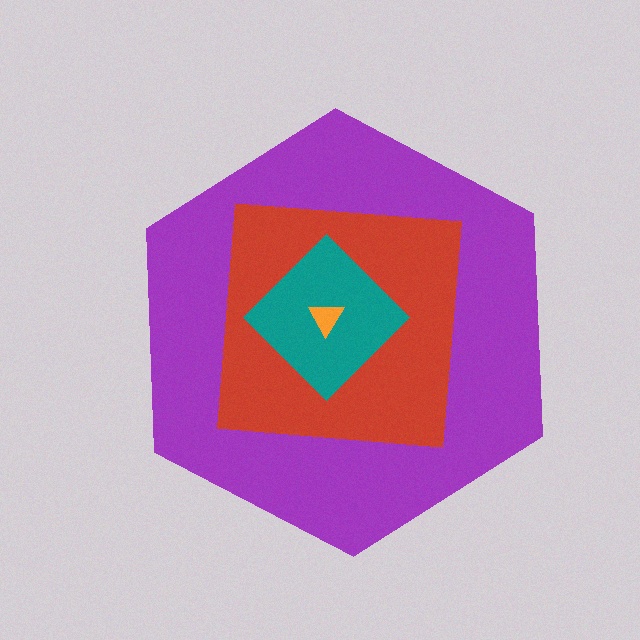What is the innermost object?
The orange triangle.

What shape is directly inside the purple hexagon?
The red square.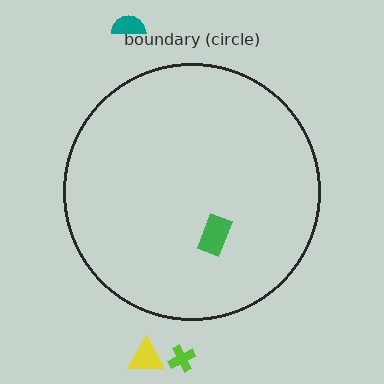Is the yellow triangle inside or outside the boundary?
Outside.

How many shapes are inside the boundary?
1 inside, 3 outside.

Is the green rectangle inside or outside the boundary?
Inside.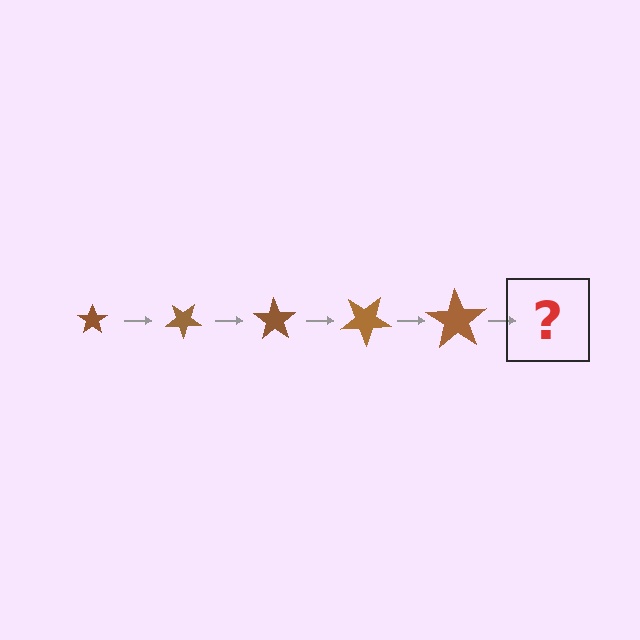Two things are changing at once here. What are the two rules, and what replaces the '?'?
The two rules are that the star grows larger each step and it rotates 35 degrees each step. The '?' should be a star, larger than the previous one and rotated 175 degrees from the start.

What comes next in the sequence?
The next element should be a star, larger than the previous one and rotated 175 degrees from the start.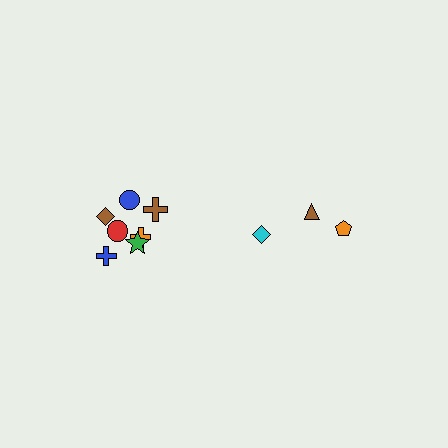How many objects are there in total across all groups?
There are 10 objects.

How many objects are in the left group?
There are 7 objects.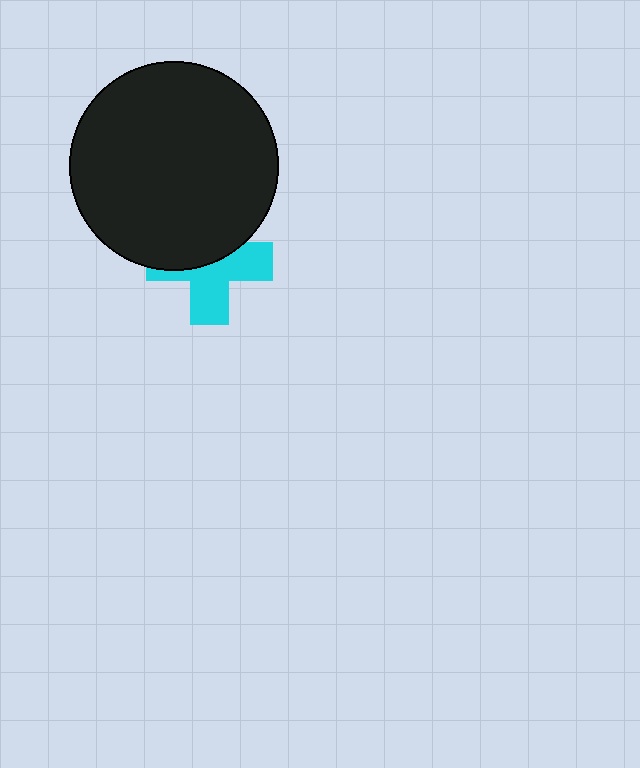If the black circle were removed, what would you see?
You would see the complete cyan cross.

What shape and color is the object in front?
The object in front is a black circle.